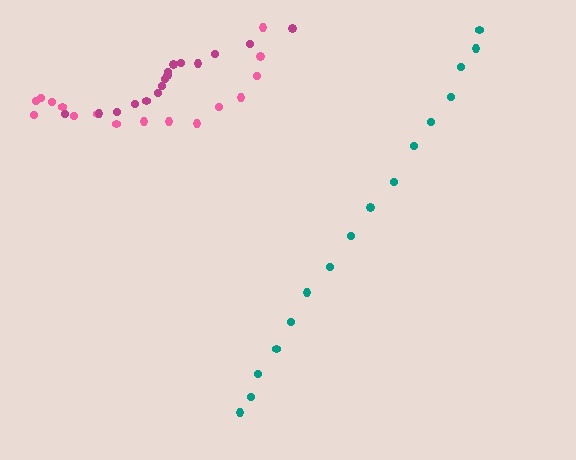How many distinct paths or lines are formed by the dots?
There are 3 distinct paths.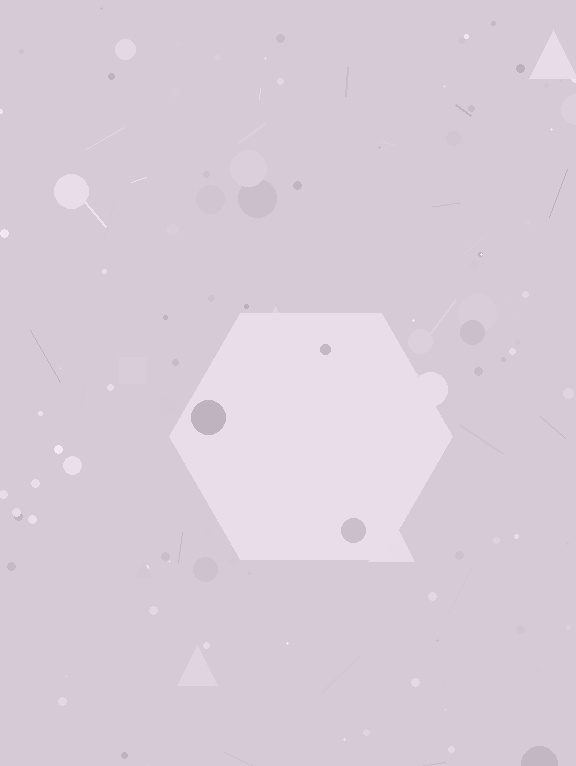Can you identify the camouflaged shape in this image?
The camouflaged shape is a hexagon.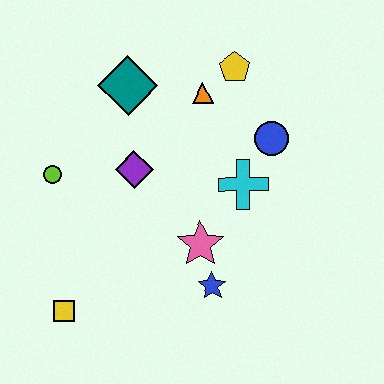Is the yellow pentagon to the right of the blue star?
Yes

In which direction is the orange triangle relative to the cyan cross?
The orange triangle is above the cyan cross.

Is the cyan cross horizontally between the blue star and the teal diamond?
No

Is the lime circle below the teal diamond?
Yes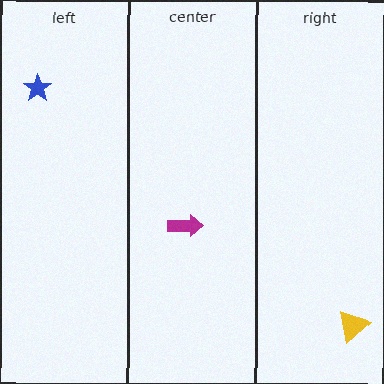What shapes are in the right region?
The yellow triangle.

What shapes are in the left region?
The blue star.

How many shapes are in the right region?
1.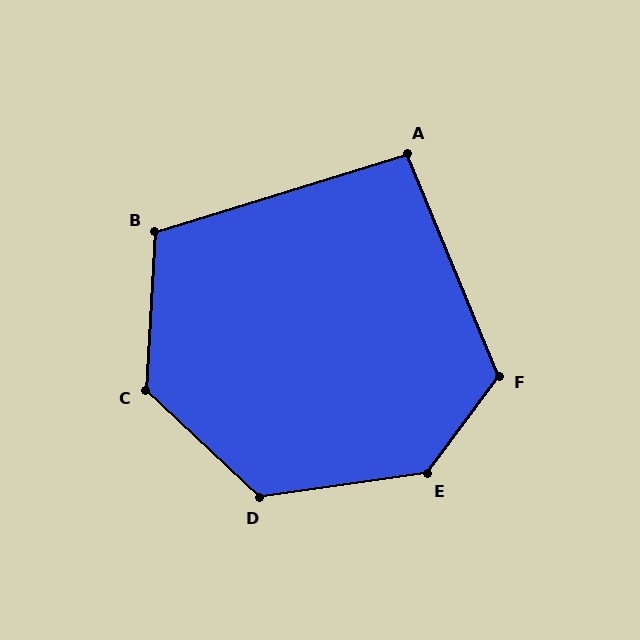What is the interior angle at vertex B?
Approximately 110 degrees (obtuse).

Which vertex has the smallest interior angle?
A, at approximately 95 degrees.